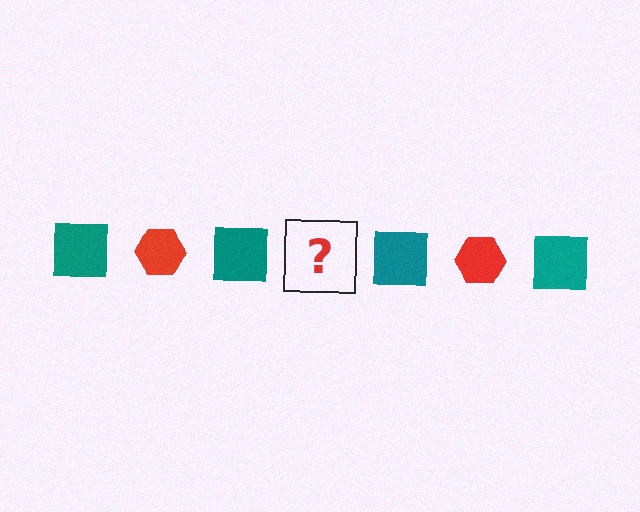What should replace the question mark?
The question mark should be replaced with a red hexagon.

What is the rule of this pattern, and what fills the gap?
The rule is that the pattern alternates between teal square and red hexagon. The gap should be filled with a red hexagon.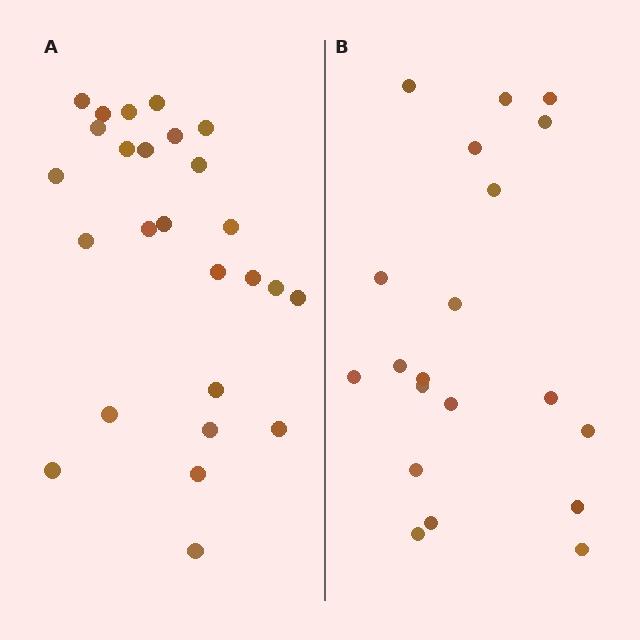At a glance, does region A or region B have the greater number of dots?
Region A (the left region) has more dots.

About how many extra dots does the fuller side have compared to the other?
Region A has about 6 more dots than region B.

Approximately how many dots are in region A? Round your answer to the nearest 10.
About 30 dots. (The exact count is 26, which rounds to 30.)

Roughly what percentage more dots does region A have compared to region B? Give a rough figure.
About 30% more.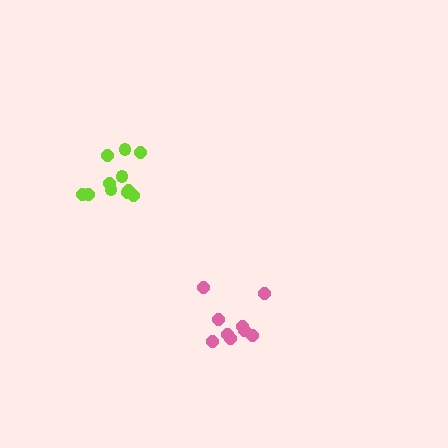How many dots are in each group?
Group 1: 11 dots, Group 2: 9 dots (20 total).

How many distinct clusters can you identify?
There are 2 distinct clusters.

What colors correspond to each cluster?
The clusters are colored: lime, pink.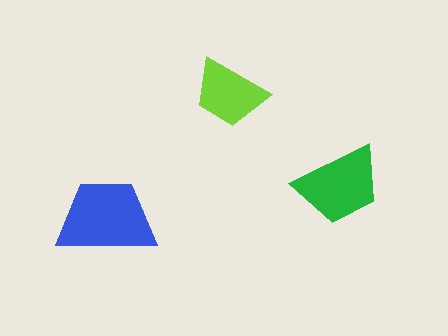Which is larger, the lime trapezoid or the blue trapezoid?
The blue one.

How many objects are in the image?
There are 3 objects in the image.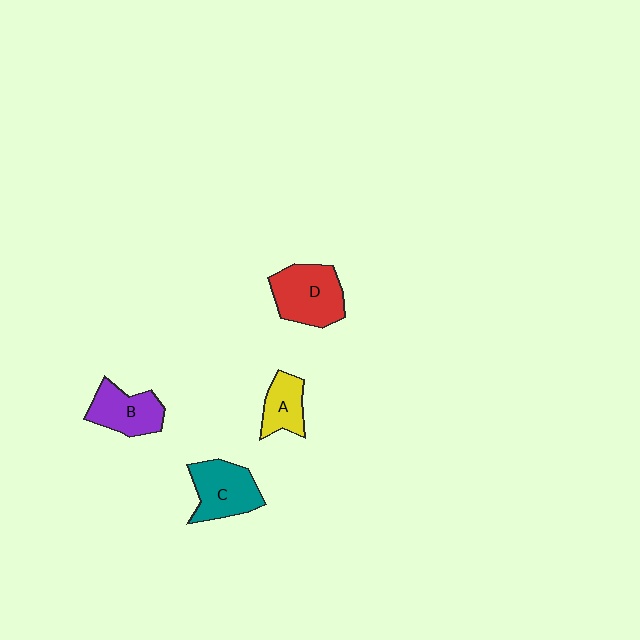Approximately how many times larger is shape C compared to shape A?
Approximately 1.5 times.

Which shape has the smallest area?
Shape A (yellow).